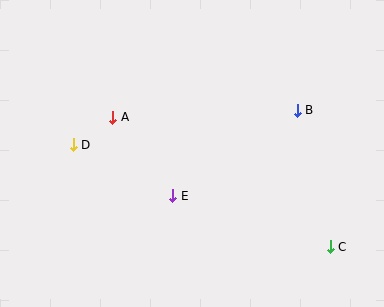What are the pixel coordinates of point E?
Point E is at (173, 196).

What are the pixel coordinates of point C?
Point C is at (330, 247).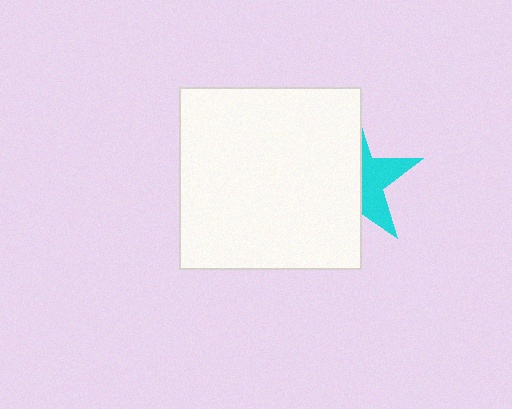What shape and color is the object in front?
The object in front is a white square.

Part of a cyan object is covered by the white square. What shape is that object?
It is a star.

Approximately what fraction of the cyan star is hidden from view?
Roughly 60% of the cyan star is hidden behind the white square.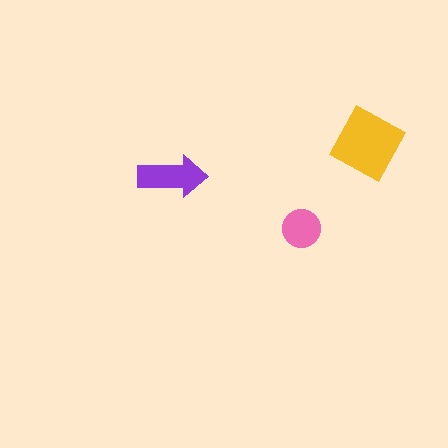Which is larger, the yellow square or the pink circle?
The yellow square.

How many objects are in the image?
There are 3 objects in the image.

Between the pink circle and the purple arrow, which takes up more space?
The purple arrow.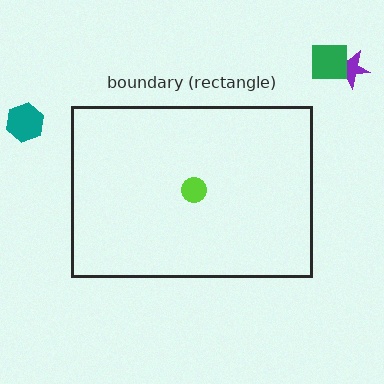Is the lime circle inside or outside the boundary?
Inside.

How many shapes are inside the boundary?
1 inside, 3 outside.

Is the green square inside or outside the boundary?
Outside.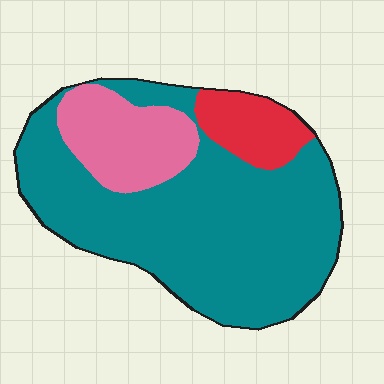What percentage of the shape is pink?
Pink covers roughly 20% of the shape.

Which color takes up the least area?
Red, at roughly 10%.